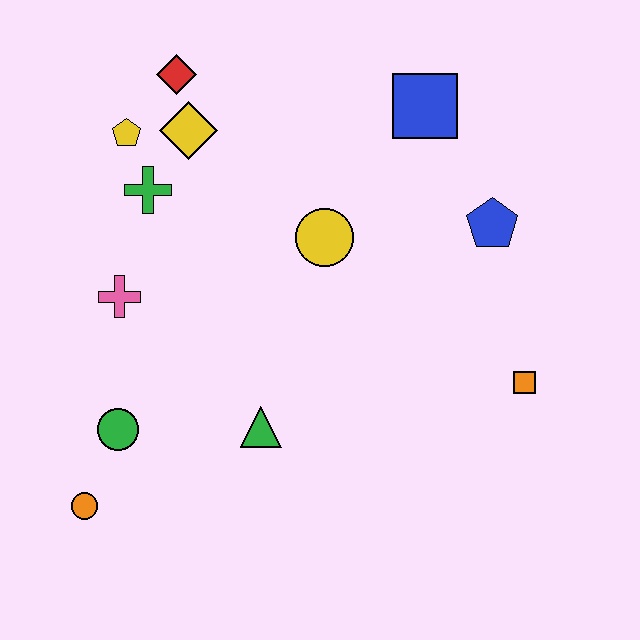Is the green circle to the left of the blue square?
Yes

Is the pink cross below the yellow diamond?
Yes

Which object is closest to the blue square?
The blue pentagon is closest to the blue square.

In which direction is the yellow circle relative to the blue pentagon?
The yellow circle is to the left of the blue pentagon.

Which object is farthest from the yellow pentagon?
The orange square is farthest from the yellow pentagon.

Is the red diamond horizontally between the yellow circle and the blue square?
No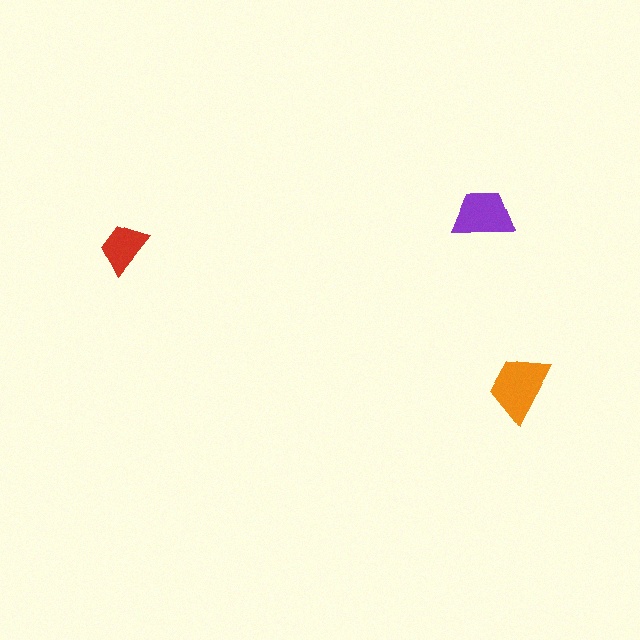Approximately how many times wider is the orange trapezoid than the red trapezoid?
About 1.5 times wider.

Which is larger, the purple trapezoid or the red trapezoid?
The purple one.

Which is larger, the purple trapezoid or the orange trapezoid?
The orange one.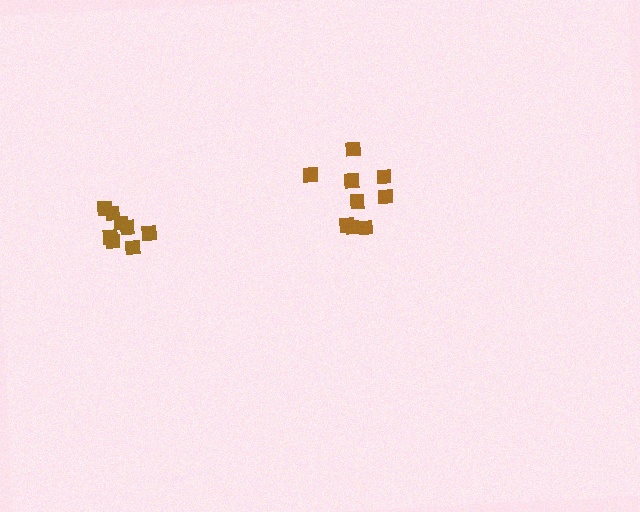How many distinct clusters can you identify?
There are 2 distinct clusters.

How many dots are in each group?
Group 1: 8 dots, Group 2: 9 dots (17 total).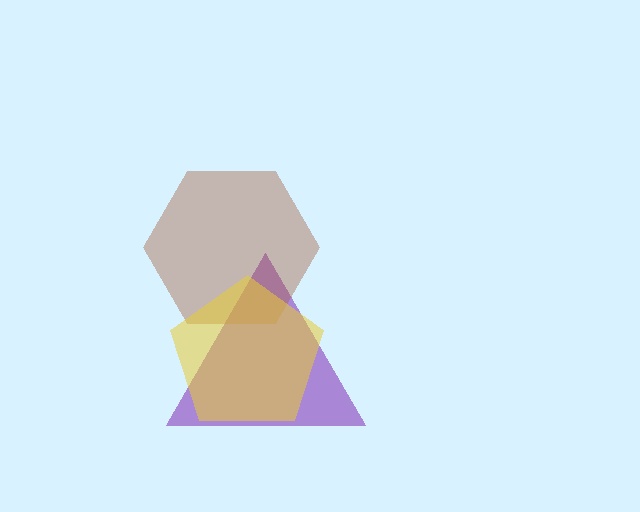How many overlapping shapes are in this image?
There are 3 overlapping shapes in the image.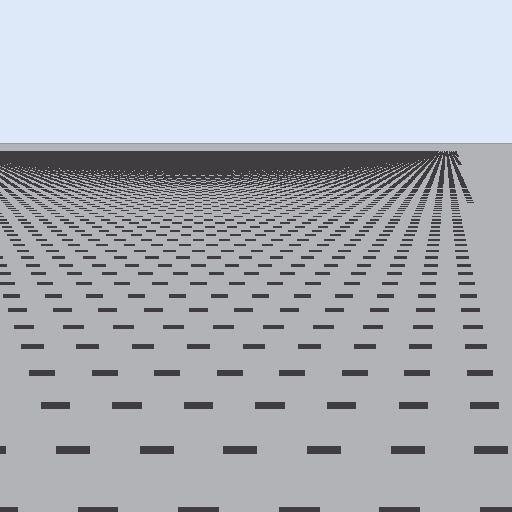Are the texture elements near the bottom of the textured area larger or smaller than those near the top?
Larger. Near the bottom, elements are closer to the viewer and appear at a bigger on-screen size.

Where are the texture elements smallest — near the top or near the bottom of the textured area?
Near the top.